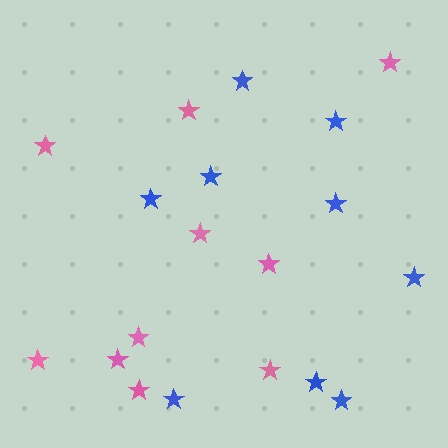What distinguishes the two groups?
There are 2 groups: one group of pink stars (10) and one group of blue stars (9).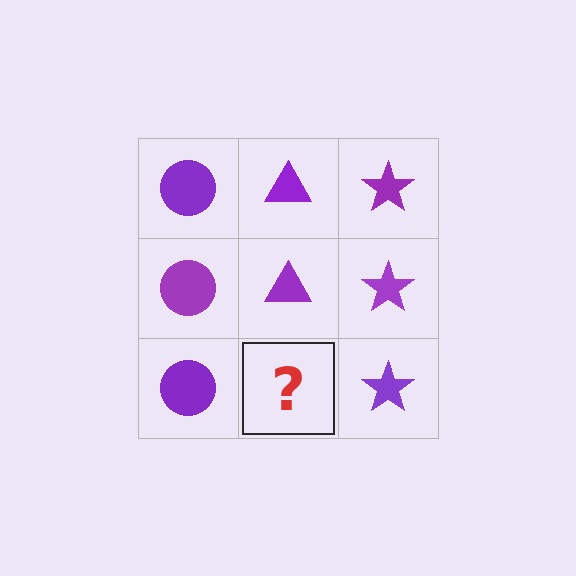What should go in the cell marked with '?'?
The missing cell should contain a purple triangle.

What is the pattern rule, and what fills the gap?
The rule is that each column has a consistent shape. The gap should be filled with a purple triangle.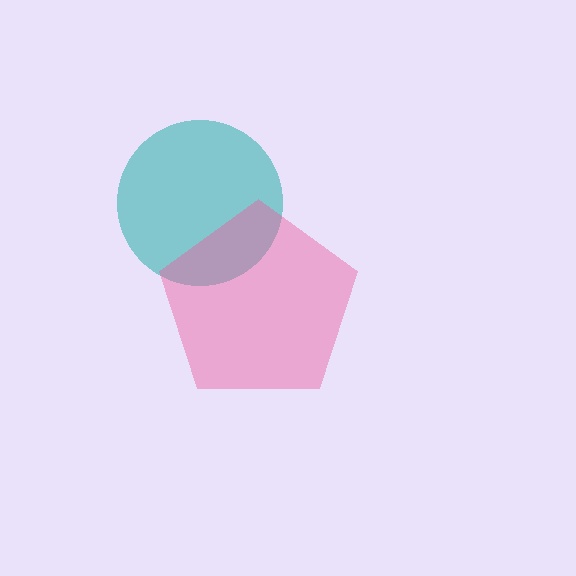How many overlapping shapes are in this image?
There are 2 overlapping shapes in the image.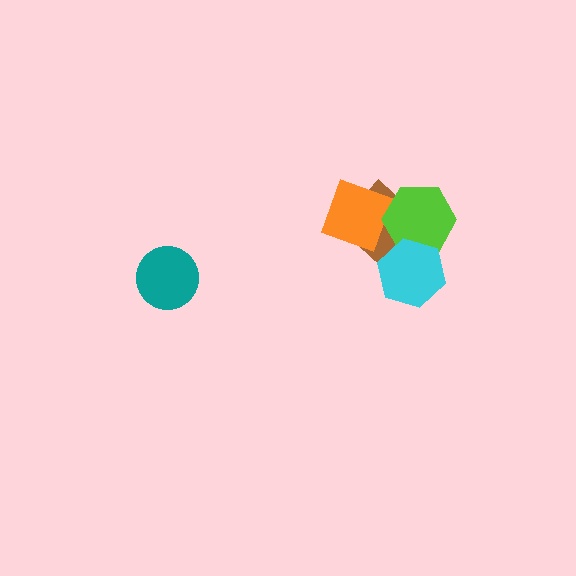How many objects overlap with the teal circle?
0 objects overlap with the teal circle.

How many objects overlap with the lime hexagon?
2 objects overlap with the lime hexagon.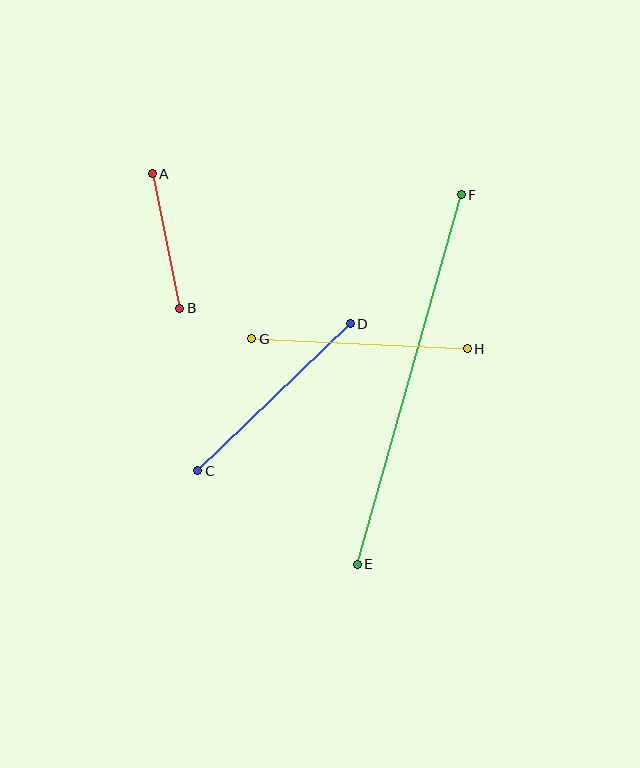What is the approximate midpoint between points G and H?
The midpoint is at approximately (360, 344) pixels.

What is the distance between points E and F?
The distance is approximately 384 pixels.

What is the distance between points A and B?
The distance is approximately 137 pixels.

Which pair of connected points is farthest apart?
Points E and F are farthest apart.